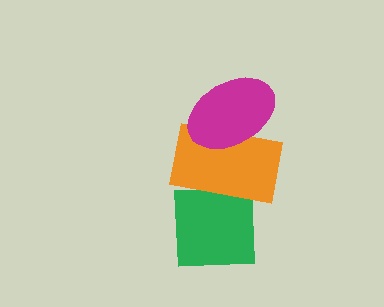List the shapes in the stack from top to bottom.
From top to bottom: the magenta ellipse, the orange rectangle, the green square.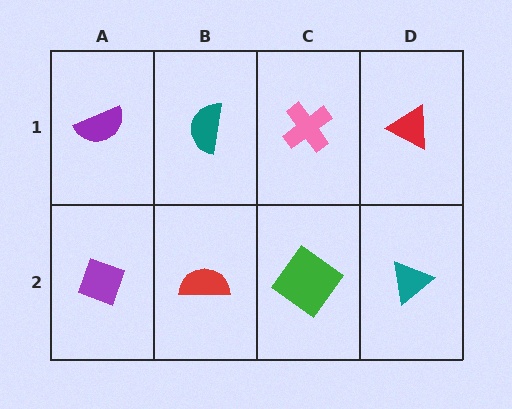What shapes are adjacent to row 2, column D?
A red triangle (row 1, column D), a green diamond (row 2, column C).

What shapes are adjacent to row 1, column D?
A teal triangle (row 2, column D), a pink cross (row 1, column C).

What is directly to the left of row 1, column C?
A teal semicircle.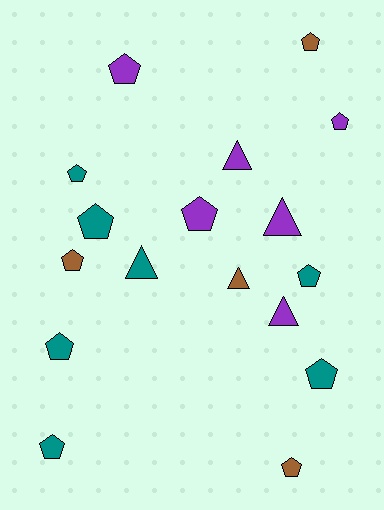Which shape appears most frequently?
Pentagon, with 12 objects.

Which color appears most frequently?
Teal, with 7 objects.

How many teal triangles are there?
There is 1 teal triangle.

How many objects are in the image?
There are 17 objects.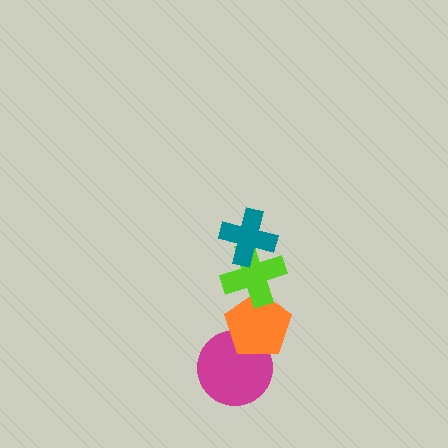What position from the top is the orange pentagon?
The orange pentagon is 3rd from the top.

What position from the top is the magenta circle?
The magenta circle is 4th from the top.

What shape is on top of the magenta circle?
The orange pentagon is on top of the magenta circle.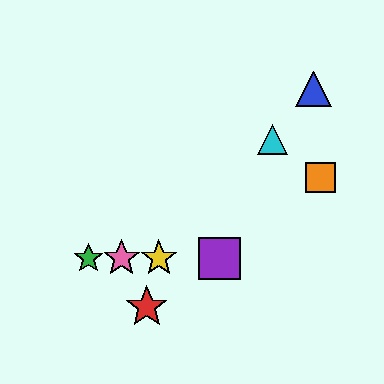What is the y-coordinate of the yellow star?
The yellow star is at y≈258.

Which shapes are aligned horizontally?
The green star, the yellow star, the purple square, the pink star are aligned horizontally.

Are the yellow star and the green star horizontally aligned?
Yes, both are at y≈258.